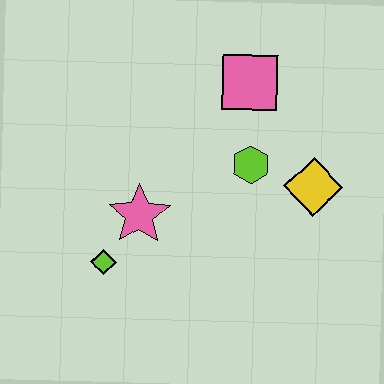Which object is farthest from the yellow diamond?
The lime diamond is farthest from the yellow diamond.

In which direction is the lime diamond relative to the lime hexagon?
The lime diamond is to the left of the lime hexagon.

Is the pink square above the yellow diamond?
Yes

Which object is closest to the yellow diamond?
The lime hexagon is closest to the yellow diamond.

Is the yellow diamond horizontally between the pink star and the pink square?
No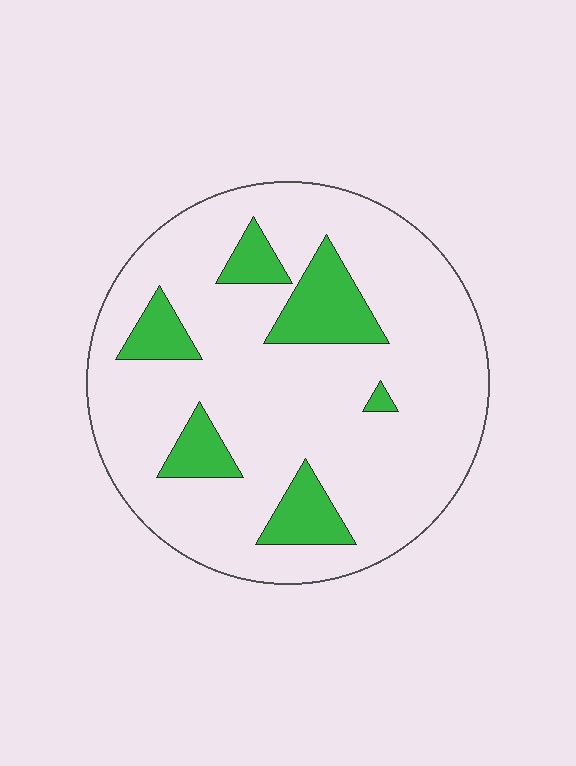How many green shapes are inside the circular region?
6.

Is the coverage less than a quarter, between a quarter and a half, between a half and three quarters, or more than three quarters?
Less than a quarter.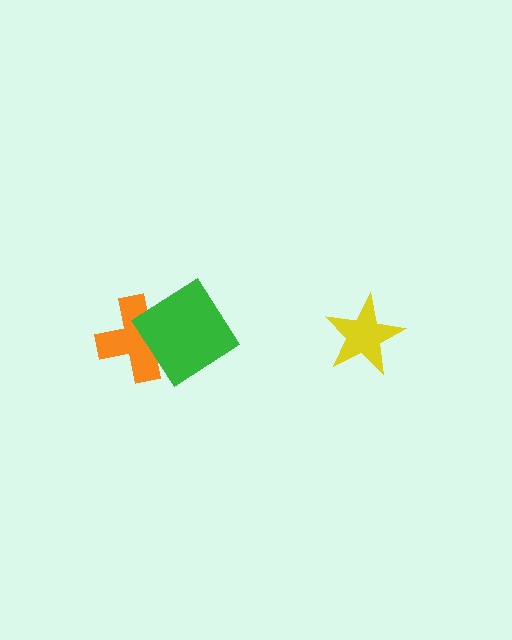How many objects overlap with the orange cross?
1 object overlaps with the orange cross.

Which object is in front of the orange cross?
The green diamond is in front of the orange cross.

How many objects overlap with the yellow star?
0 objects overlap with the yellow star.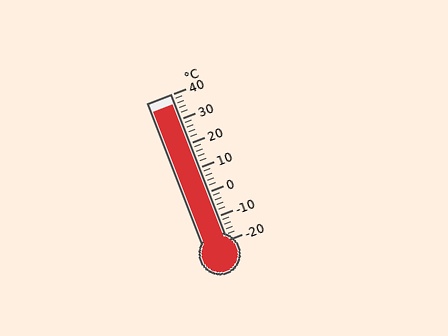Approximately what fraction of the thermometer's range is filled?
The thermometer is filled to approximately 95% of its range.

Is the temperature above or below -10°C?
The temperature is above -10°C.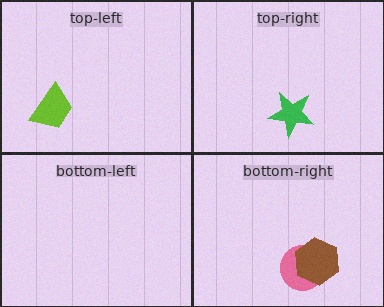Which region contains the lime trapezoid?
The top-left region.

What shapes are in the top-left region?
The lime trapezoid.